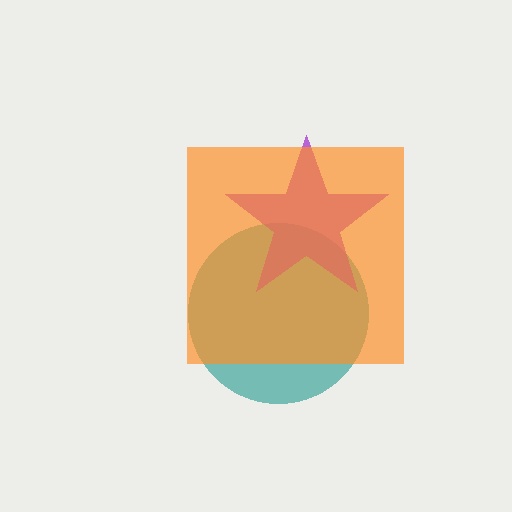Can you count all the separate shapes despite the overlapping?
Yes, there are 3 separate shapes.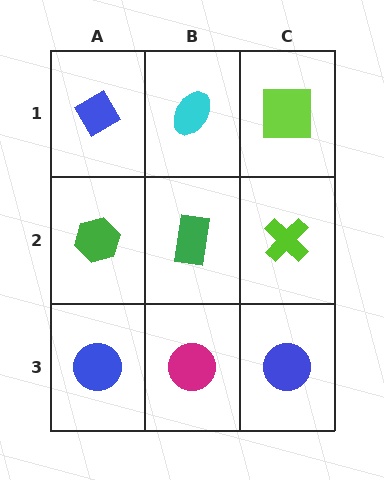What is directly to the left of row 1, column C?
A cyan ellipse.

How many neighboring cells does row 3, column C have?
2.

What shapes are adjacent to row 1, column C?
A lime cross (row 2, column C), a cyan ellipse (row 1, column B).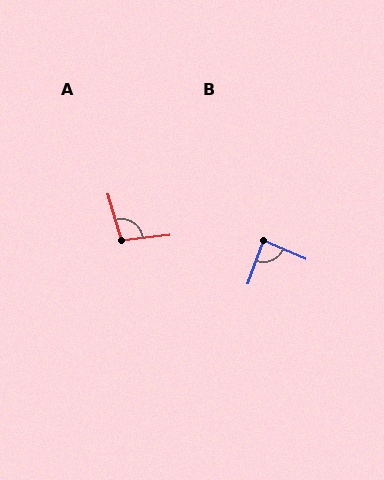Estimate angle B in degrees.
Approximately 86 degrees.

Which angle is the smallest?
B, at approximately 86 degrees.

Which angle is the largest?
A, at approximately 99 degrees.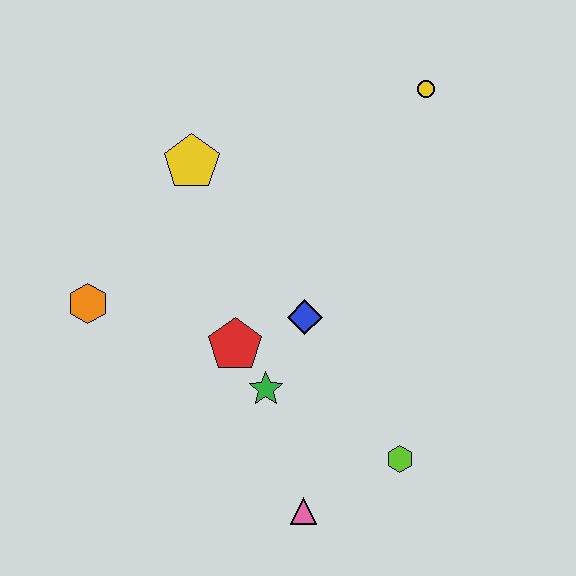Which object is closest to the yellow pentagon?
The orange hexagon is closest to the yellow pentagon.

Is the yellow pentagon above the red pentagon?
Yes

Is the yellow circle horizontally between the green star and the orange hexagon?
No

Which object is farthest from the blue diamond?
The yellow circle is farthest from the blue diamond.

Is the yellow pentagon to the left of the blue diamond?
Yes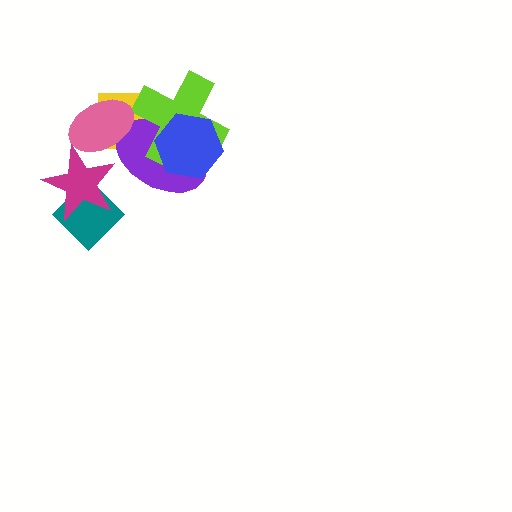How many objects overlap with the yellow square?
3 objects overlap with the yellow square.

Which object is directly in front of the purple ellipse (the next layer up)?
The lime cross is directly in front of the purple ellipse.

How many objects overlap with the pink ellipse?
3 objects overlap with the pink ellipse.